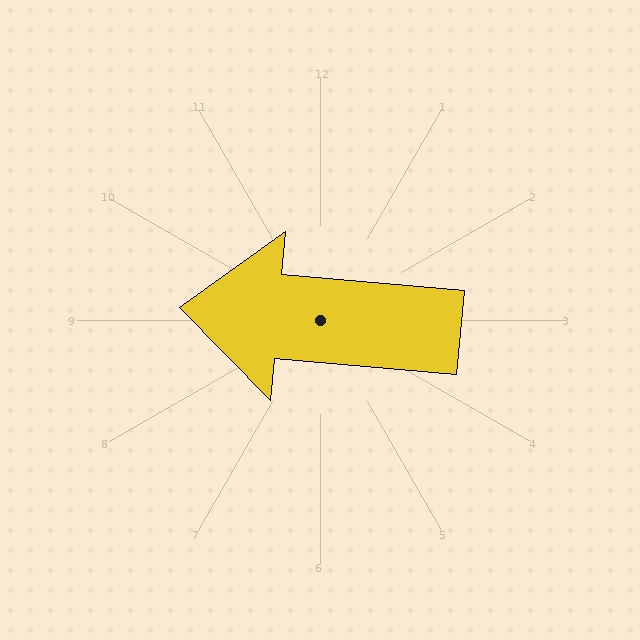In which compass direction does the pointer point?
West.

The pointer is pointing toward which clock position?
Roughly 9 o'clock.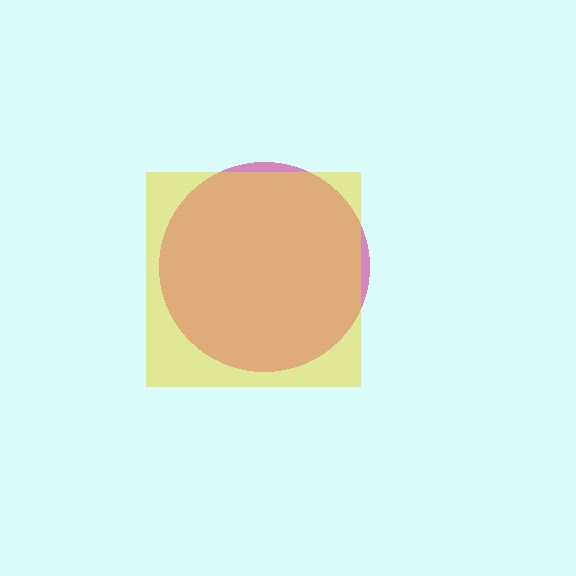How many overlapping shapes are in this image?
There are 2 overlapping shapes in the image.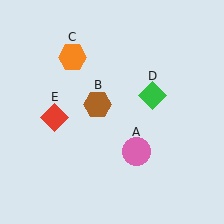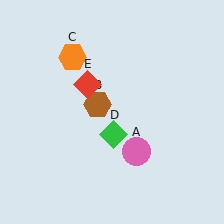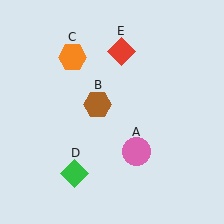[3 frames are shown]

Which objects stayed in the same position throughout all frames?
Pink circle (object A) and brown hexagon (object B) and orange hexagon (object C) remained stationary.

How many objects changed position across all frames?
2 objects changed position: green diamond (object D), red diamond (object E).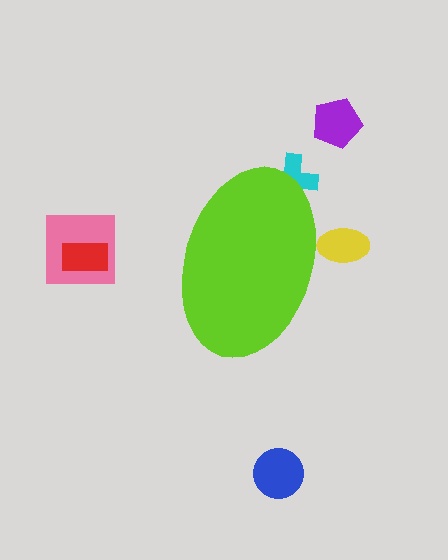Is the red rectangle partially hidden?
No, the red rectangle is fully visible.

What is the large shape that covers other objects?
A lime ellipse.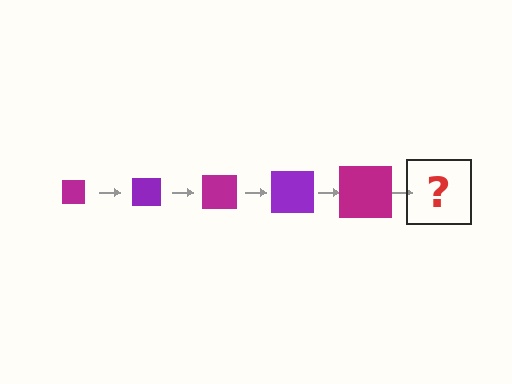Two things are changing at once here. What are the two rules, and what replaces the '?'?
The two rules are that the square grows larger each step and the color cycles through magenta and purple. The '?' should be a purple square, larger than the previous one.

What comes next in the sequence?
The next element should be a purple square, larger than the previous one.